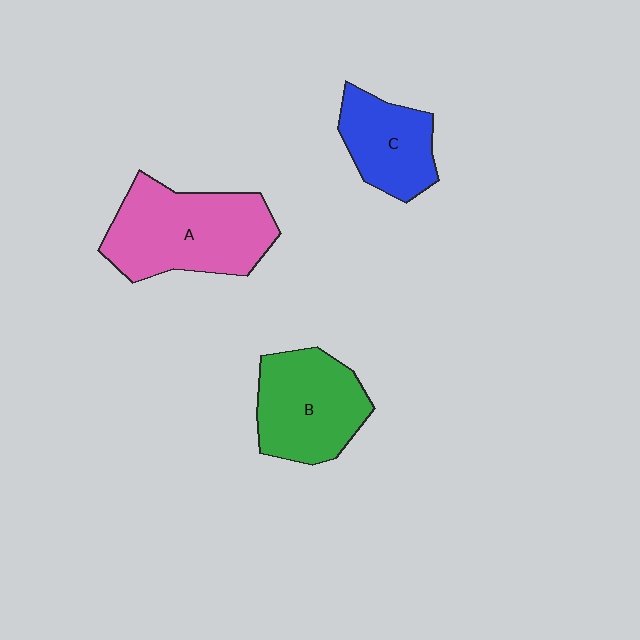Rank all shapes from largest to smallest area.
From largest to smallest: A (pink), B (green), C (blue).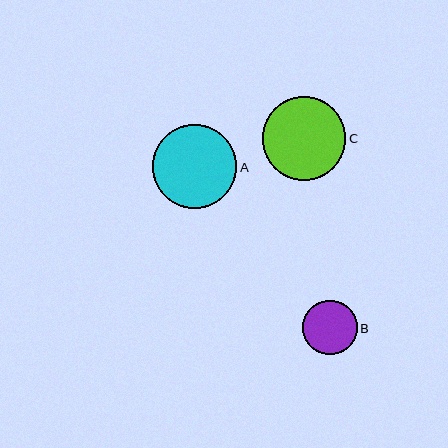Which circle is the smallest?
Circle B is the smallest with a size of approximately 55 pixels.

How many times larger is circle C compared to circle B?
Circle C is approximately 1.5 times the size of circle B.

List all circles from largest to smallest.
From largest to smallest: A, C, B.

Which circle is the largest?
Circle A is the largest with a size of approximately 84 pixels.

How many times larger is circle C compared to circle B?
Circle C is approximately 1.5 times the size of circle B.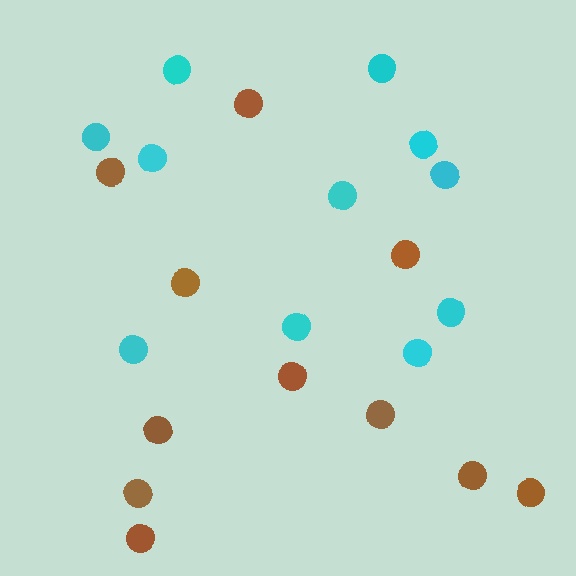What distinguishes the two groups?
There are 2 groups: one group of brown circles (11) and one group of cyan circles (11).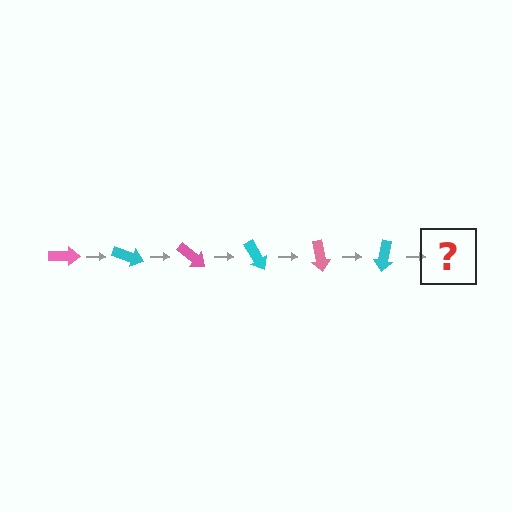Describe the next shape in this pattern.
It should be a pink arrow, rotated 120 degrees from the start.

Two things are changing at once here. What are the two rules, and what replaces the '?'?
The two rules are that it rotates 20 degrees each step and the color cycles through pink and cyan. The '?' should be a pink arrow, rotated 120 degrees from the start.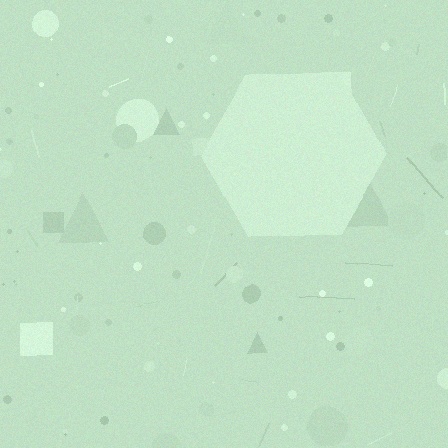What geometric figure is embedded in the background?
A hexagon is embedded in the background.